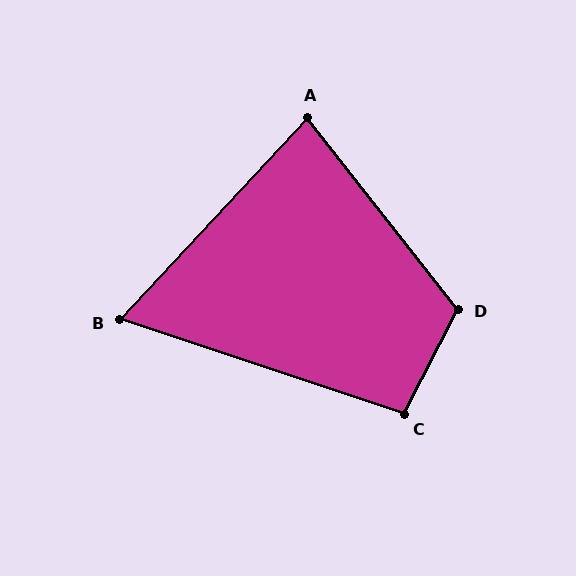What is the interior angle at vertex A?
Approximately 81 degrees (acute).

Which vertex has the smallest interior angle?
B, at approximately 65 degrees.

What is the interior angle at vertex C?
Approximately 99 degrees (obtuse).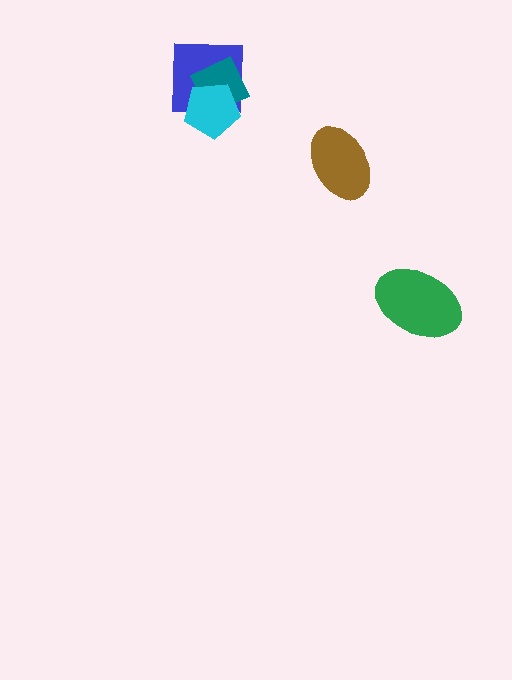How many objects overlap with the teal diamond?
2 objects overlap with the teal diamond.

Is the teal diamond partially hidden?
Yes, it is partially covered by another shape.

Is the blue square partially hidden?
Yes, it is partially covered by another shape.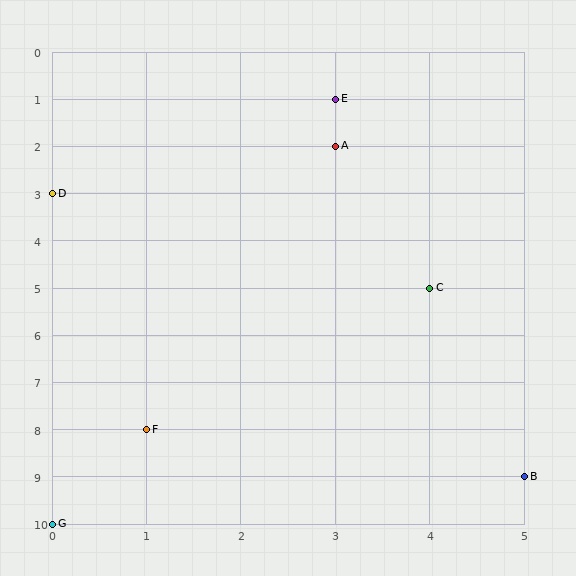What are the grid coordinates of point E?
Point E is at grid coordinates (3, 1).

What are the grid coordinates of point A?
Point A is at grid coordinates (3, 2).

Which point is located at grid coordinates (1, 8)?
Point F is at (1, 8).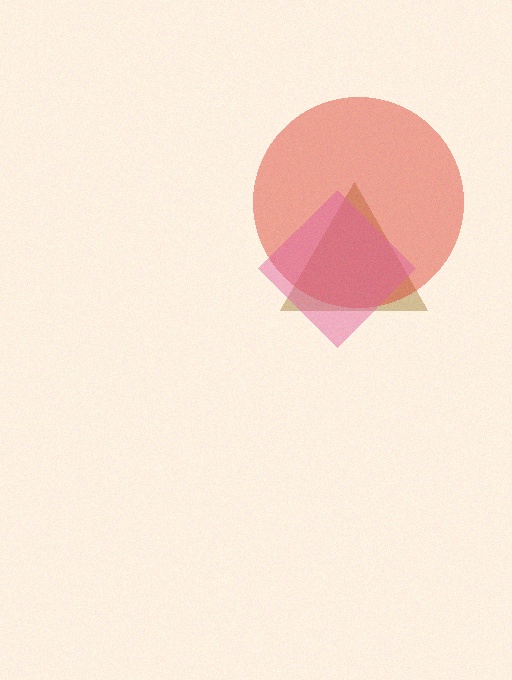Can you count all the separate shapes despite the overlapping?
Yes, there are 3 separate shapes.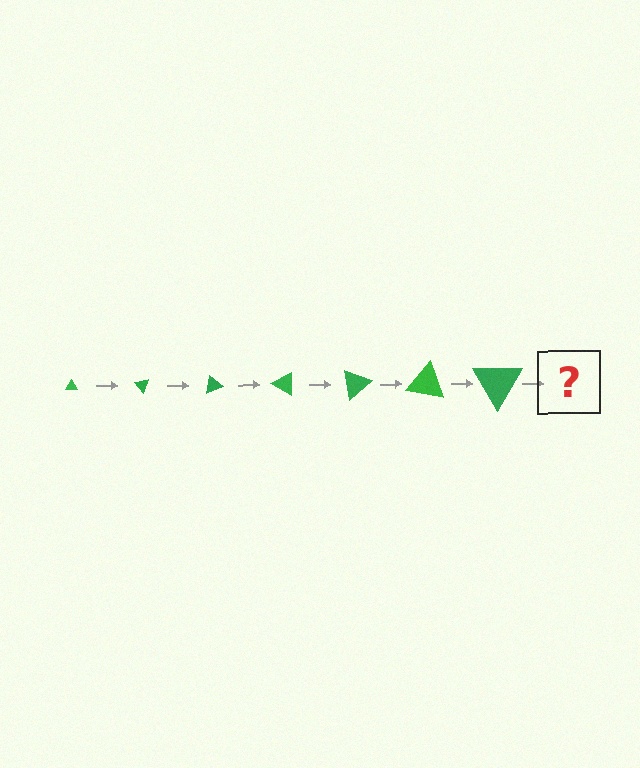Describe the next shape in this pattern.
It should be a triangle, larger than the previous one and rotated 350 degrees from the start.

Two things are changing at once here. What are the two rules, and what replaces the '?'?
The two rules are that the triangle grows larger each step and it rotates 50 degrees each step. The '?' should be a triangle, larger than the previous one and rotated 350 degrees from the start.